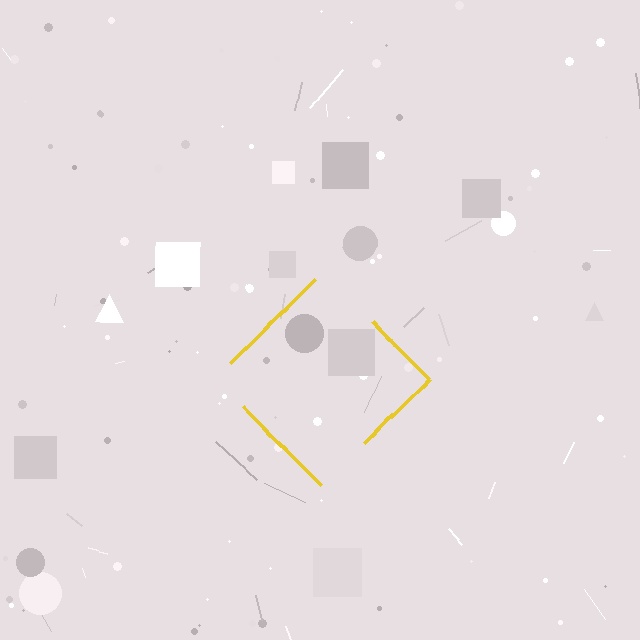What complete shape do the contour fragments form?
The contour fragments form a diamond.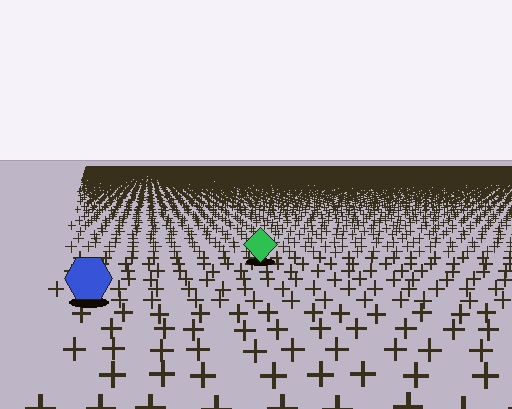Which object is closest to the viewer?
The blue hexagon is closest. The texture marks near it are larger and more spread out.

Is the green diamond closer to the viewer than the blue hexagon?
No. The blue hexagon is closer — you can tell from the texture gradient: the ground texture is coarser near it.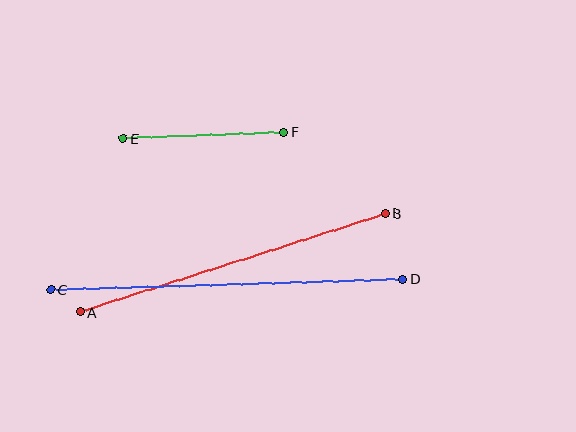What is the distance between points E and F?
The distance is approximately 160 pixels.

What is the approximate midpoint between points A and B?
The midpoint is at approximately (233, 263) pixels.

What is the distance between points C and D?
The distance is approximately 352 pixels.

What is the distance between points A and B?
The distance is approximately 321 pixels.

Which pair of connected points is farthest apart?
Points C and D are farthest apart.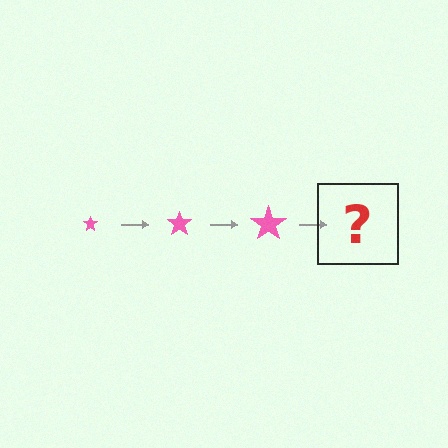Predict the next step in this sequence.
The next step is a pink star, larger than the previous one.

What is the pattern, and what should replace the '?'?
The pattern is that the star gets progressively larger each step. The '?' should be a pink star, larger than the previous one.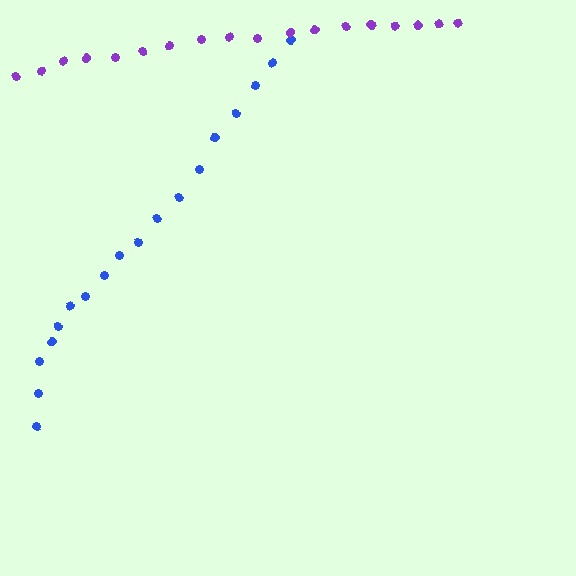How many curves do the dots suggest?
There are 2 distinct paths.